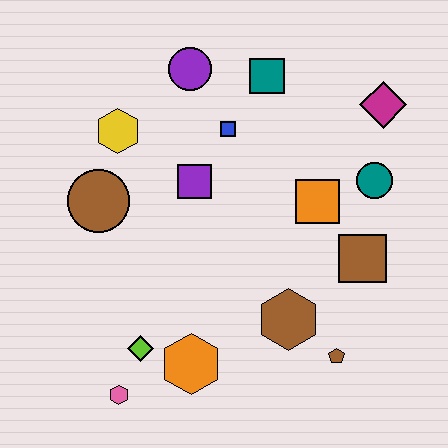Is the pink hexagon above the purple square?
No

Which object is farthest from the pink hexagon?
The magenta diamond is farthest from the pink hexagon.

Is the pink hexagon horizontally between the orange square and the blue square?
No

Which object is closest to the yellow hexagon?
The brown circle is closest to the yellow hexagon.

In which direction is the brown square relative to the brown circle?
The brown square is to the right of the brown circle.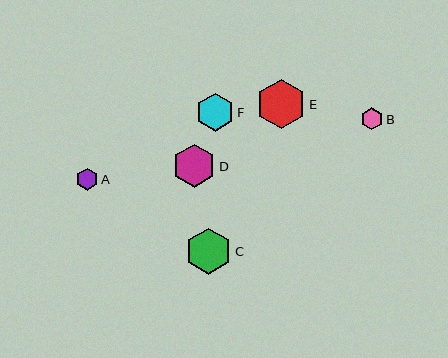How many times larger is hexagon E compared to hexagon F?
Hexagon E is approximately 1.3 times the size of hexagon F.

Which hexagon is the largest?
Hexagon E is the largest with a size of approximately 49 pixels.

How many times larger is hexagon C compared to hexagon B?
Hexagon C is approximately 2.1 times the size of hexagon B.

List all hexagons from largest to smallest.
From largest to smallest: E, C, D, F, B, A.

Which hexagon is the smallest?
Hexagon A is the smallest with a size of approximately 22 pixels.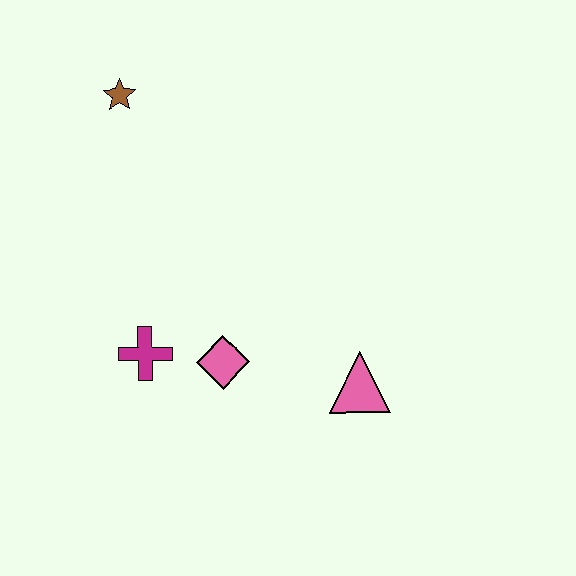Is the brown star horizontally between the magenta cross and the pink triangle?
No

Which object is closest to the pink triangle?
The pink diamond is closest to the pink triangle.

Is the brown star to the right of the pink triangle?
No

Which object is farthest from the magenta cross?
The brown star is farthest from the magenta cross.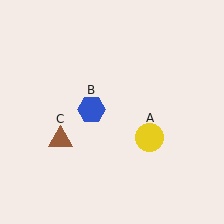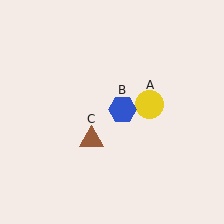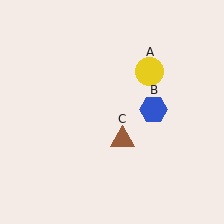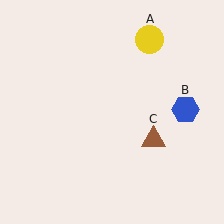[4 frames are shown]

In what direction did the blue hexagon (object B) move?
The blue hexagon (object B) moved right.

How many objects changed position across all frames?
3 objects changed position: yellow circle (object A), blue hexagon (object B), brown triangle (object C).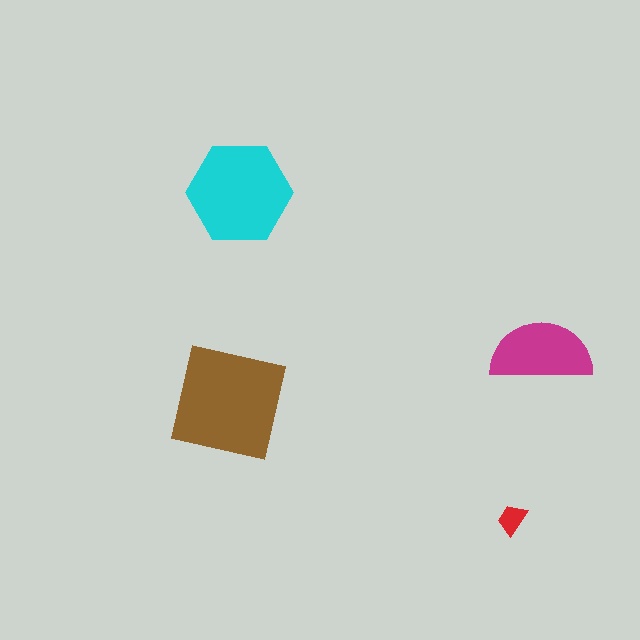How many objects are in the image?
There are 4 objects in the image.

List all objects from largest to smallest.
The brown square, the cyan hexagon, the magenta semicircle, the red trapezoid.